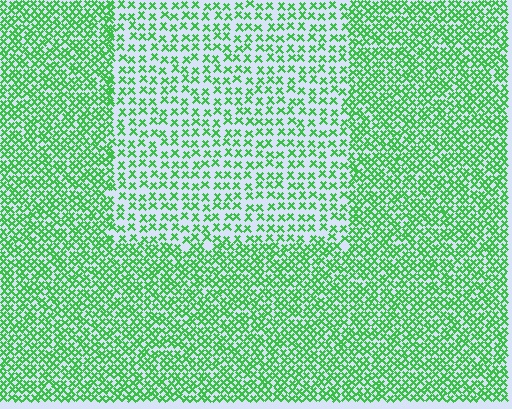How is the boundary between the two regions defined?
The boundary is defined by a change in element density (approximately 2.0x ratio). All elements are the same color, size, and shape.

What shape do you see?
I see a rectangle.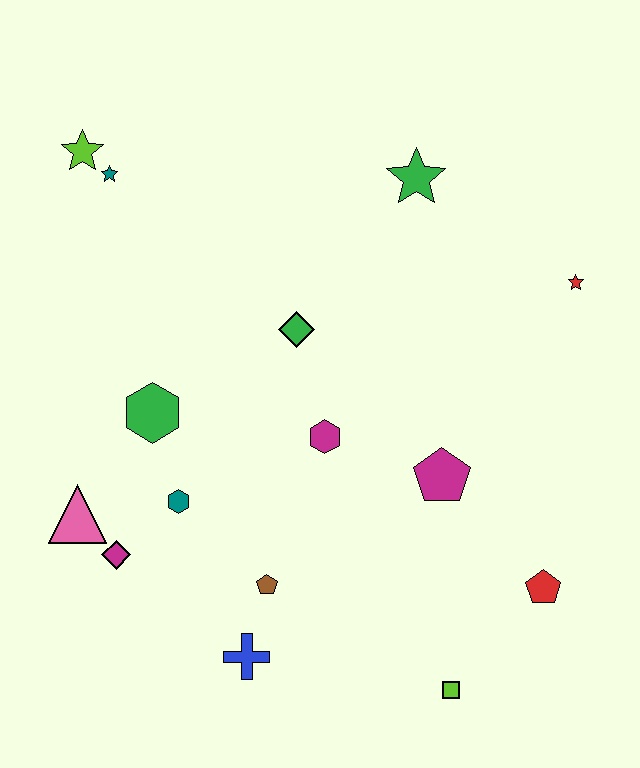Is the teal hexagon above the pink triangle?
Yes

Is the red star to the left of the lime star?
No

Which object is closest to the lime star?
The teal star is closest to the lime star.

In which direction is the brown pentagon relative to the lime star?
The brown pentagon is below the lime star.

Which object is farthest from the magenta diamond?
The red star is farthest from the magenta diamond.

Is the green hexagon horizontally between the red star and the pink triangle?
Yes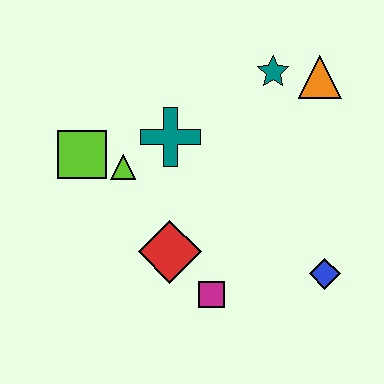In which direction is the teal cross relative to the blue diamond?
The teal cross is to the left of the blue diamond.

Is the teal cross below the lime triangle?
No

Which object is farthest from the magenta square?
The orange triangle is farthest from the magenta square.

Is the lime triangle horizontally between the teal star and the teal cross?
No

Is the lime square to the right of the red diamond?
No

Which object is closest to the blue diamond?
The magenta square is closest to the blue diamond.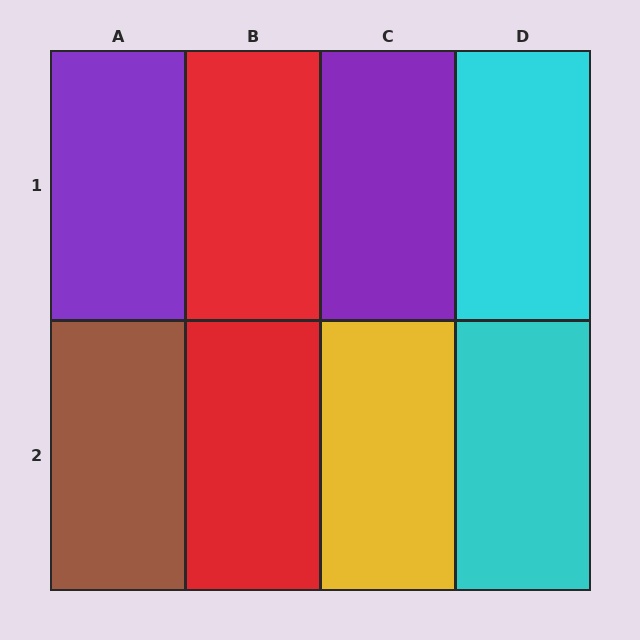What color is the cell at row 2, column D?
Cyan.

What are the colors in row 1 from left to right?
Purple, red, purple, cyan.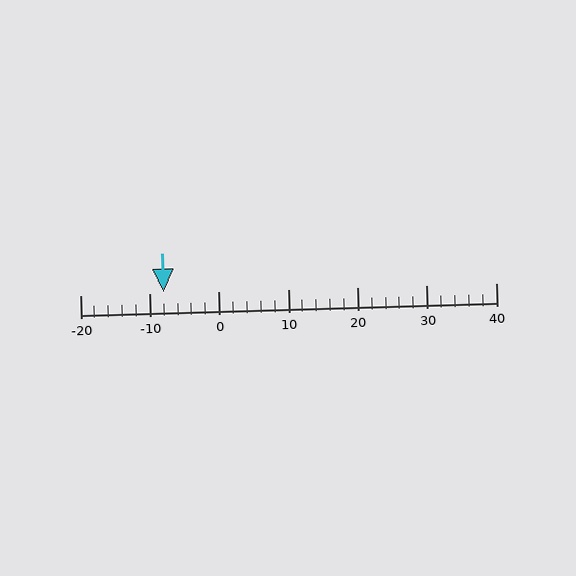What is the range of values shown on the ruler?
The ruler shows values from -20 to 40.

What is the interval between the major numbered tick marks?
The major tick marks are spaced 10 units apart.